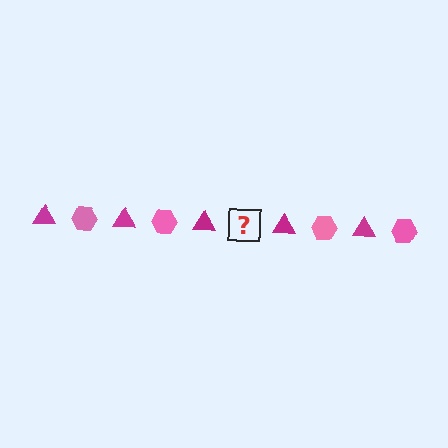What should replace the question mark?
The question mark should be replaced with a pink hexagon.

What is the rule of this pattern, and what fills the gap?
The rule is that the pattern alternates between magenta triangle and pink hexagon. The gap should be filled with a pink hexagon.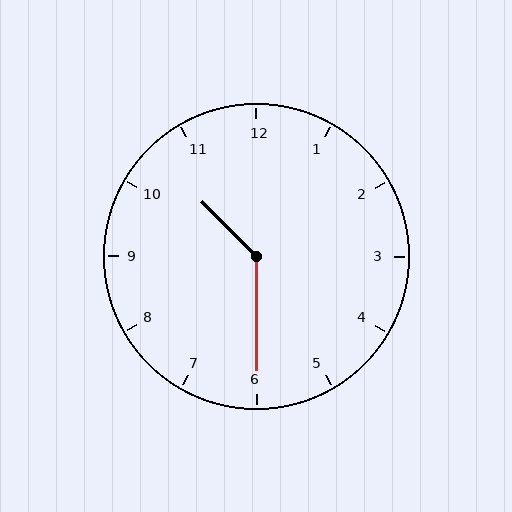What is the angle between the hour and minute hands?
Approximately 135 degrees.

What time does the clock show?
10:30.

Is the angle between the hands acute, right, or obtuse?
It is obtuse.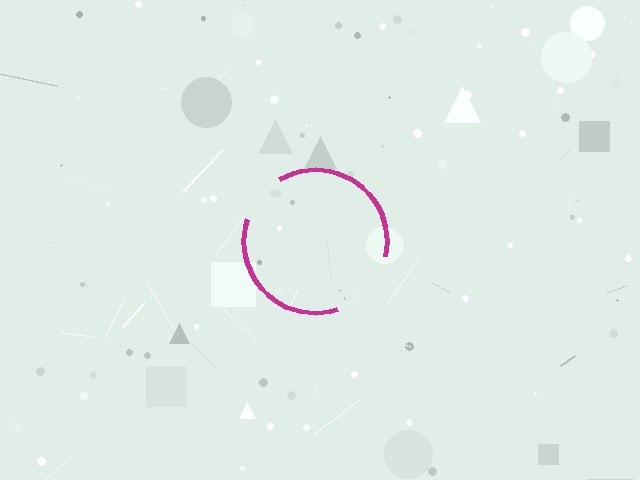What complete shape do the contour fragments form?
The contour fragments form a circle.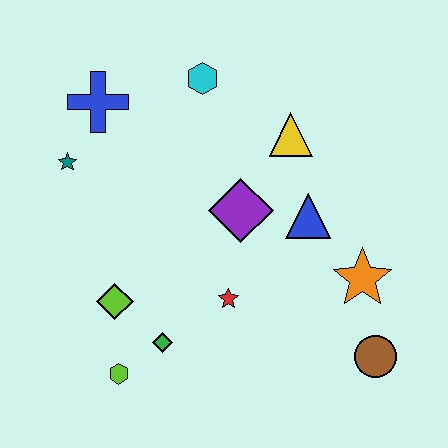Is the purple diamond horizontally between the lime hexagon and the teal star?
No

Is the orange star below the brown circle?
No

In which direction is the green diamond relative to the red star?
The green diamond is to the left of the red star.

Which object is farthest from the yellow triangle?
The lime hexagon is farthest from the yellow triangle.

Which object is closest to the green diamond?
The lime hexagon is closest to the green diamond.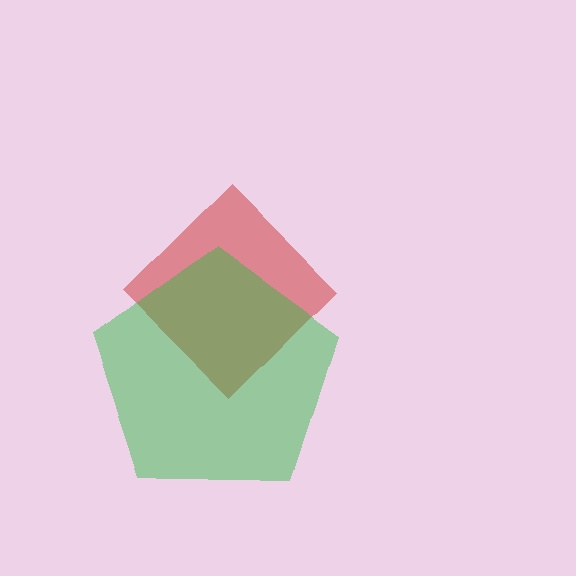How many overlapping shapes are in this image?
There are 2 overlapping shapes in the image.